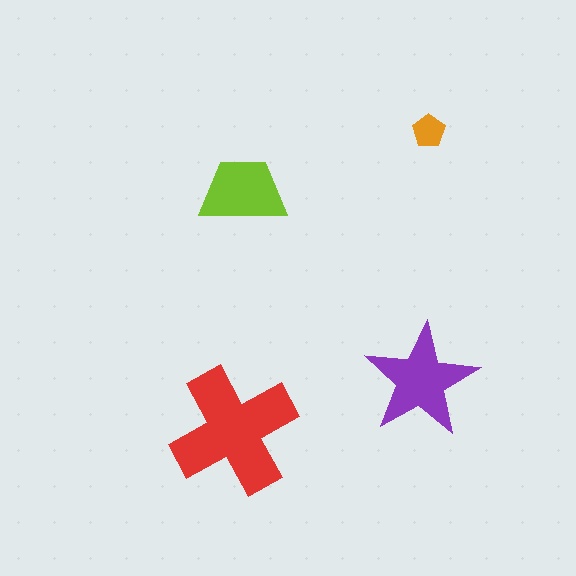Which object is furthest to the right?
The orange pentagon is rightmost.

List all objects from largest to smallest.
The red cross, the purple star, the lime trapezoid, the orange pentagon.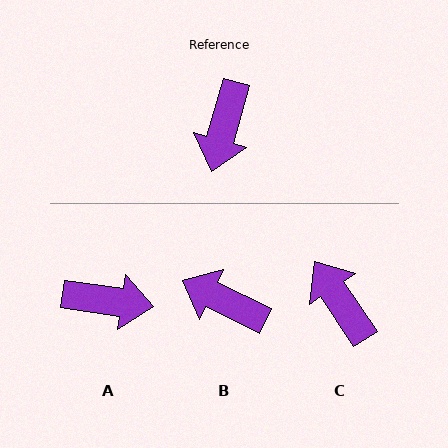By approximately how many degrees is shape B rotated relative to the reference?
Approximately 100 degrees clockwise.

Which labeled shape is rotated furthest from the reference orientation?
C, about 131 degrees away.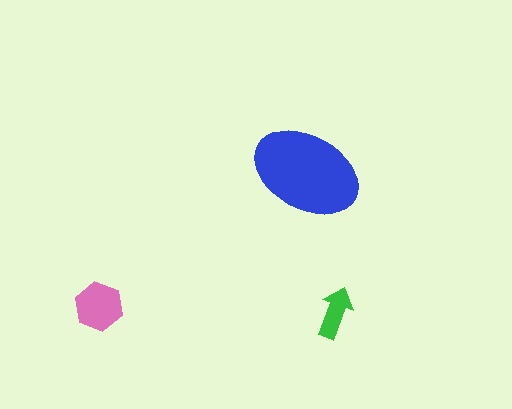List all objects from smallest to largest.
The green arrow, the pink hexagon, the blue ellipse.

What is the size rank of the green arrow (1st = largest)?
3rd.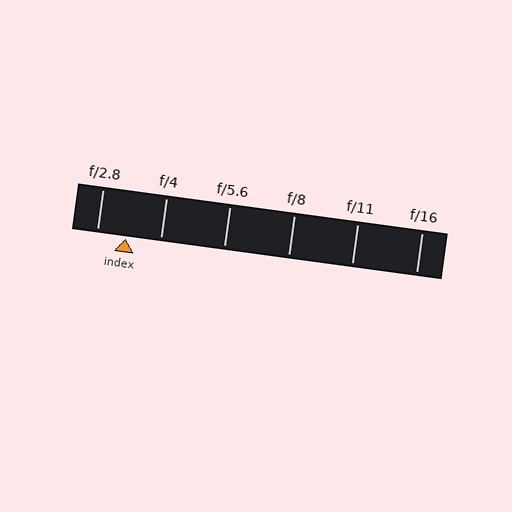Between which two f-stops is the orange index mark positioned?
The index mark is between f/2.8 and f/4.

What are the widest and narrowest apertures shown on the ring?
The widest aperture shown is f/2.8 and the narrowest is f/16.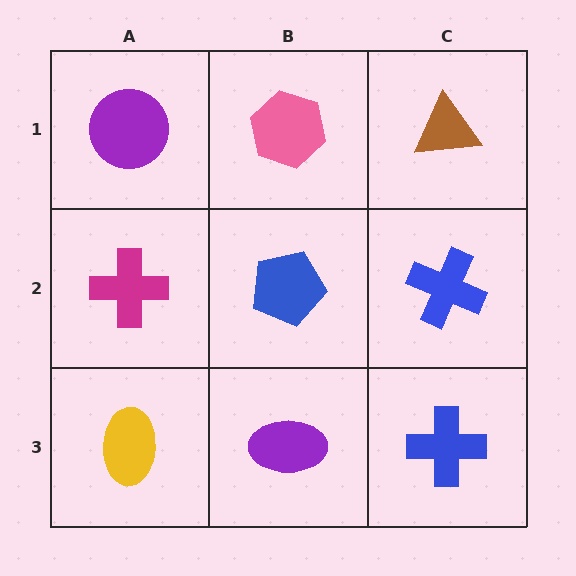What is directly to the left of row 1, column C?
A pink hexagon.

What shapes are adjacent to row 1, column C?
A blue cross (row 2, column C), a pink hexagon (row 1, column B).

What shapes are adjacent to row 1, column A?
A magenta cross (row 2, column A), a pink hexagon (row 1, column B).